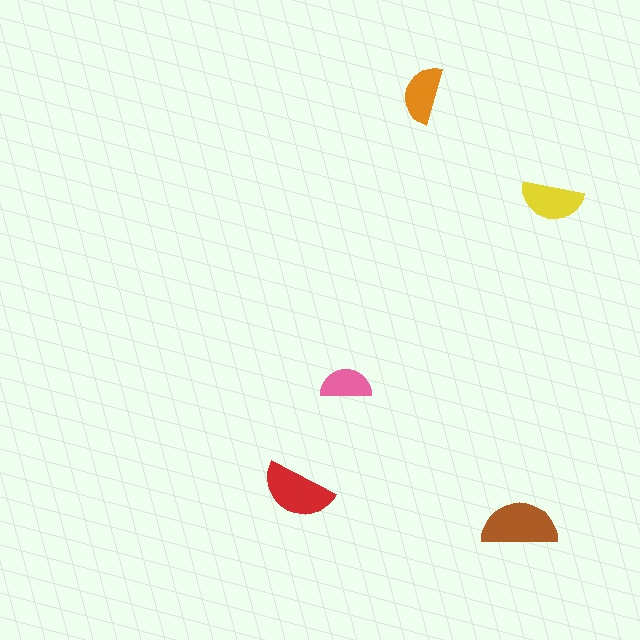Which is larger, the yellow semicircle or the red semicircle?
The red one.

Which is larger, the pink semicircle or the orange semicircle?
The orange one.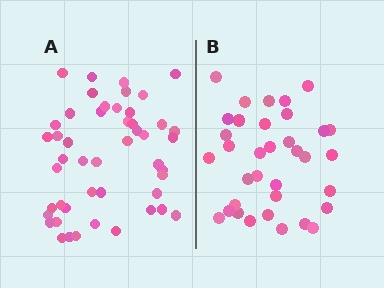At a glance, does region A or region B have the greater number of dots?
Region A (the left region) has more dots.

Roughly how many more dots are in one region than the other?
Region A has approximately 15 more dots than region B.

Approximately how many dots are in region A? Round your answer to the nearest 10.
About 50 dots. (The exact count is 48, which rounds to 50.)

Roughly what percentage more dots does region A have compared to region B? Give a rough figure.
About 35% more.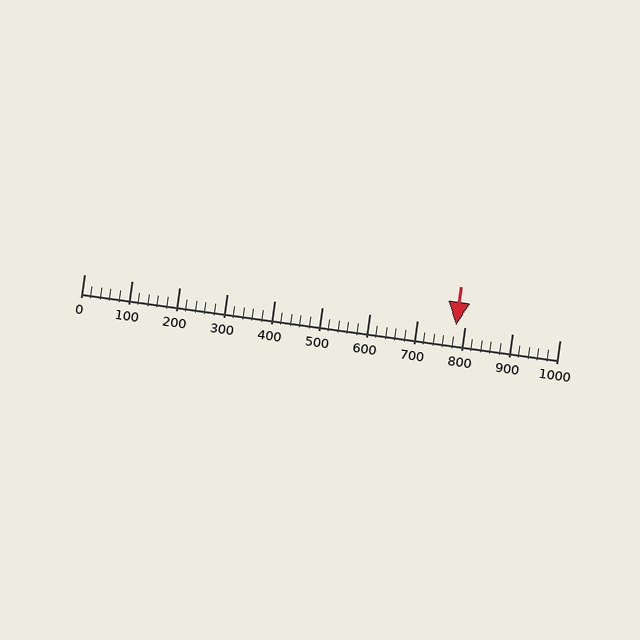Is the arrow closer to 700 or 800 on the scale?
The arrow is closer to 800.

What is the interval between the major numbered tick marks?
The major tick marks are spaced 100 units apart.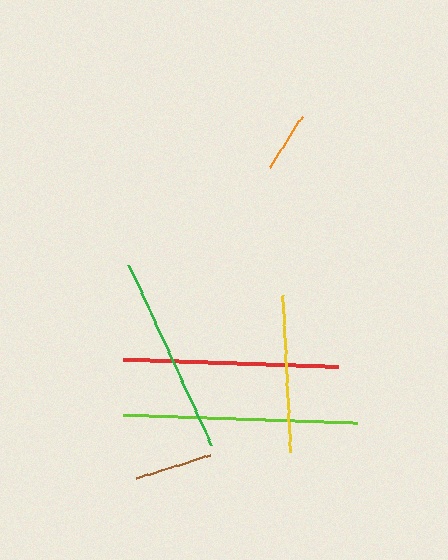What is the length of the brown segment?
The brown segment is approximately 78 pixels long.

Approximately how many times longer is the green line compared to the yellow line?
The green line is approximately 1.3 times the length of the yellow line.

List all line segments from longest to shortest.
From longest to shortest: lime, red, green, yellow, brown, orange.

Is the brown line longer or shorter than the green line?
The green line is longer than the brown line.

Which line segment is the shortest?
The orange line is the shortest at approximately 60 pixels.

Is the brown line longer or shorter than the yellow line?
The yellow line is longer than the brown line.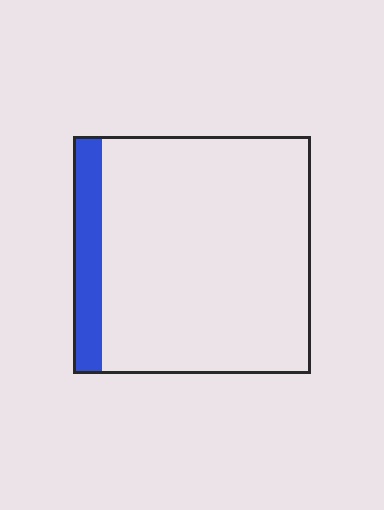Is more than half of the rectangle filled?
No.